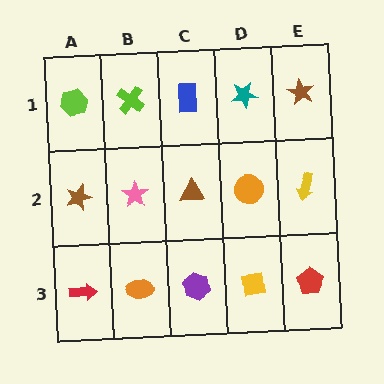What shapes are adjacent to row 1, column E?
A yellow arrow (row 2, column E), a teal star (row 1, column D).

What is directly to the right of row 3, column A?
An orange ellipse.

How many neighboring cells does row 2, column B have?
4.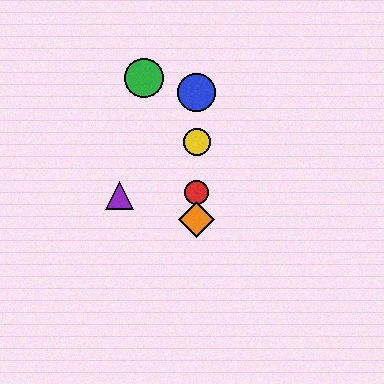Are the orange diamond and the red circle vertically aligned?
Yes, both are at x≈197.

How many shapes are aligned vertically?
4 shapes (the red circle, the blue circle, the yellow circle, the orange diamond) are aligned vertically.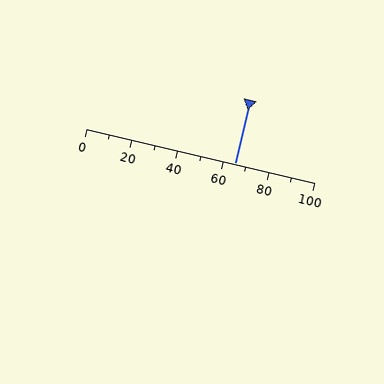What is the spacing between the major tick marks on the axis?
The major ticks are spaced 20 apart.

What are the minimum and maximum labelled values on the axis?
The axis runs from 0 to 100.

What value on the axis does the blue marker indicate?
The marker indicates approximately 65.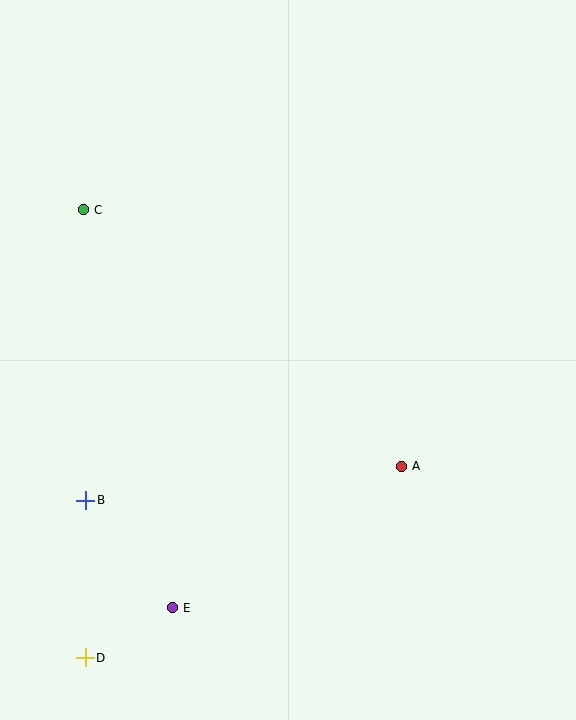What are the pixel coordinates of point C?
Point C is at (83, 210).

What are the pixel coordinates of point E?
Point E is at (172, 608).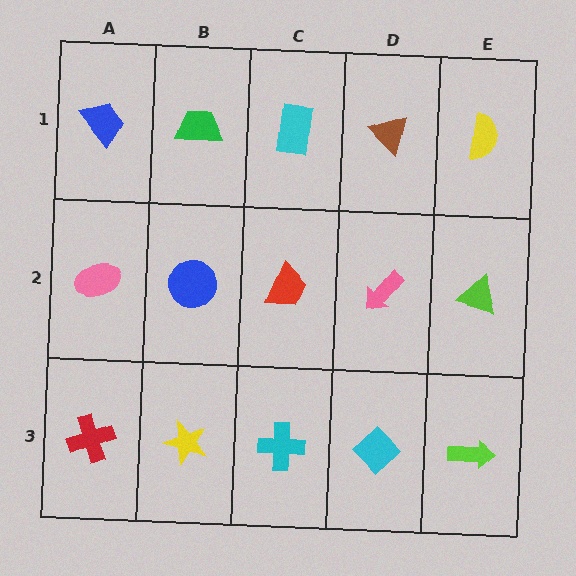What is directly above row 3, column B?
A blue circle.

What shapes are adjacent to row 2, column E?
A yellow semicircle (row 1, column E), a lime arrow (row 3, column E), a pink arrow (row 2, column D).